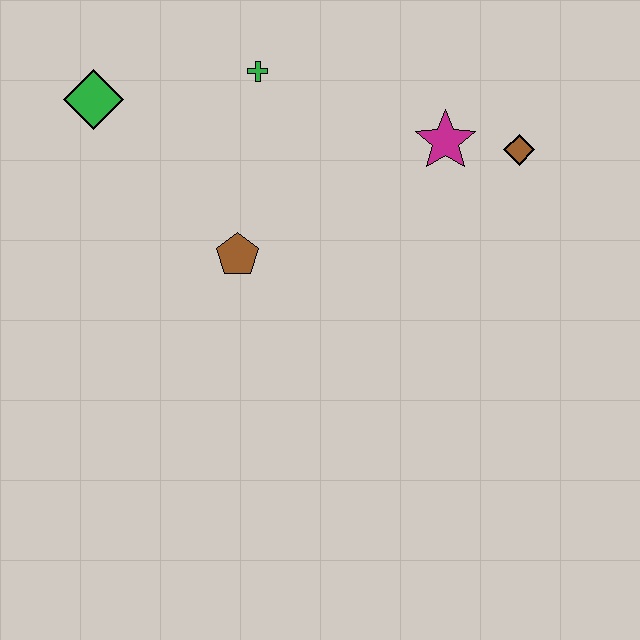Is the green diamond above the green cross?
No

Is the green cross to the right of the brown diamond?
No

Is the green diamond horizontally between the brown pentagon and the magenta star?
No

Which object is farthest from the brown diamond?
The green diamond is farthest from the brown diamond.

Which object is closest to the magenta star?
The brown diamond is closest to the magenta star.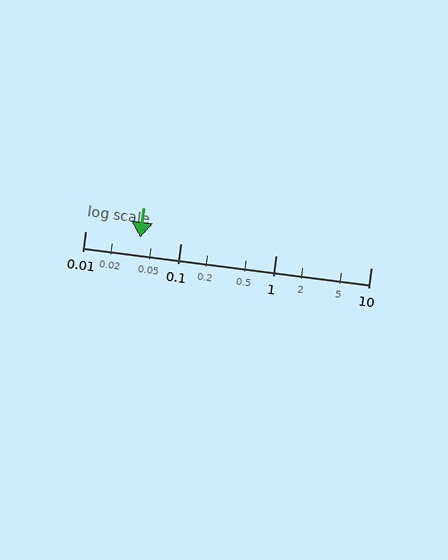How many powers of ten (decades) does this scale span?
The scale spans 3 decades, from 0.01 to 10.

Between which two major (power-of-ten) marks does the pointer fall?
The pointer is between 0.01 and 0.1.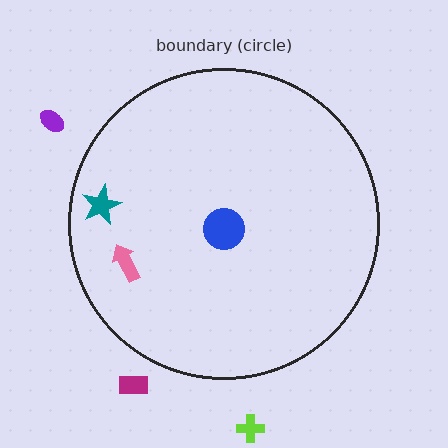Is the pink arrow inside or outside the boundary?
Inside.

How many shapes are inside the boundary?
3 inside, 3 outside.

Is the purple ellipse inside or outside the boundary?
Outside.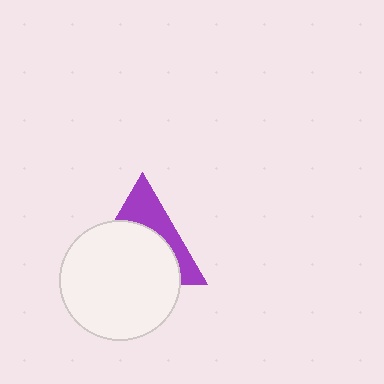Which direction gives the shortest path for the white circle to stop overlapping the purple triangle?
Moving down gives the shortest separation.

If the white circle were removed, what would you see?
You would see the complete purple triangle.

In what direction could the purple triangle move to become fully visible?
The purple triangle could move up. That would shift it out from behind the white circle entirely.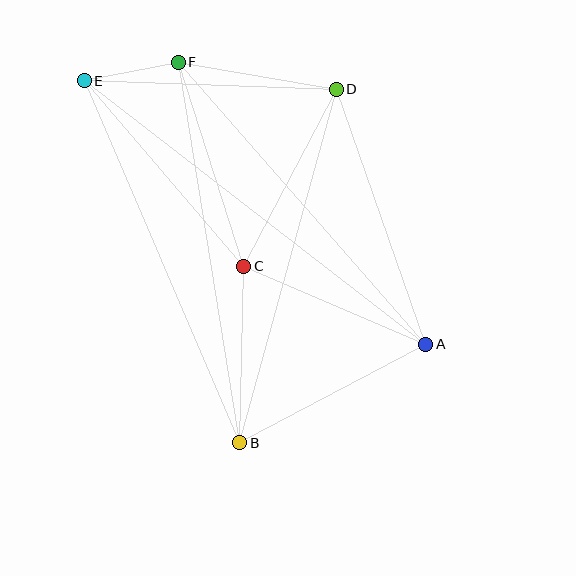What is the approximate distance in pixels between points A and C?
The distance between A and C is approximately 198 pixels.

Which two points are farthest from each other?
Points A and E are farthest from each other.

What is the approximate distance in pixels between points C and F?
The distance between C and F is approximately 214 pixels.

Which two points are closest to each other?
Points E and F are closest to each other.